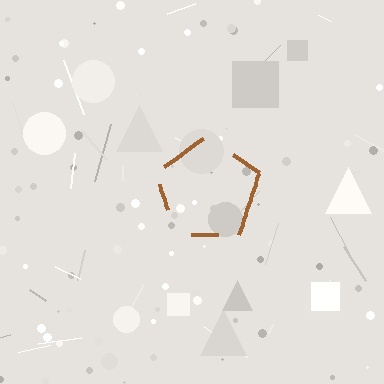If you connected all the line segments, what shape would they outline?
They would outline a pentagon.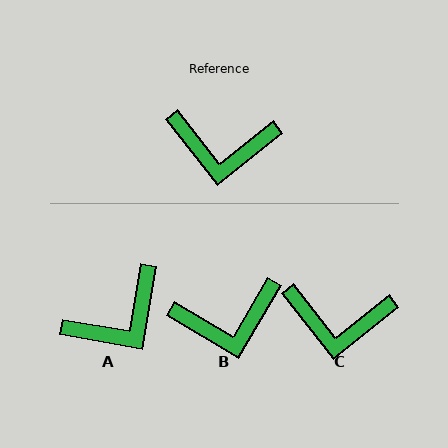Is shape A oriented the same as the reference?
No, it is off by about 42 degrees.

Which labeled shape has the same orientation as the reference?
C.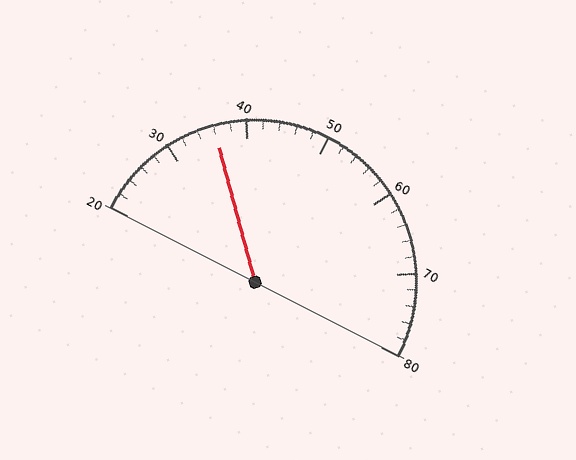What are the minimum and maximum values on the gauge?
The gauge ranges from 20 to 80.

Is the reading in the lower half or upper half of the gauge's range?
The reading is in the lower half of the range (20 to 80).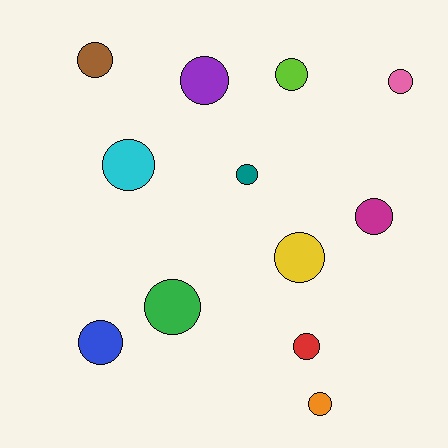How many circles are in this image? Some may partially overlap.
There are 12 circles.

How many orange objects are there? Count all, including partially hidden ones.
There is 1 orange object.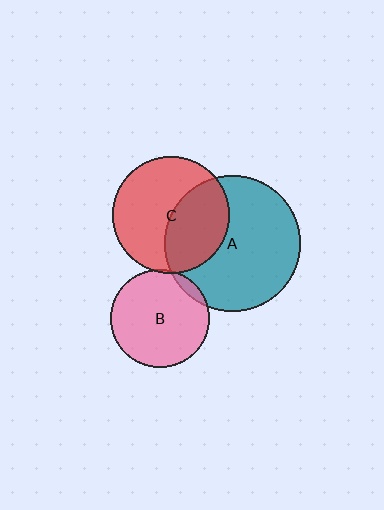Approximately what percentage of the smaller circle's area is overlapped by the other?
Approximately 5%.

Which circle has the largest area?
Circle A (teal).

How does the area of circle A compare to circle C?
Approximately 1.4 times.